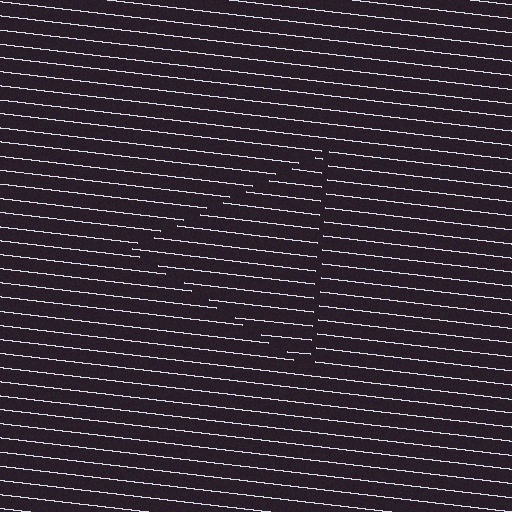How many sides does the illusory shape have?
3 sides — the line-ends trace a triangle.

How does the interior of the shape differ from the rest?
The interior of the shape contains the same grating, shifted by half a period — the contour is defined by the phase discontinuity where line-ends from the inner and outer gratings abut.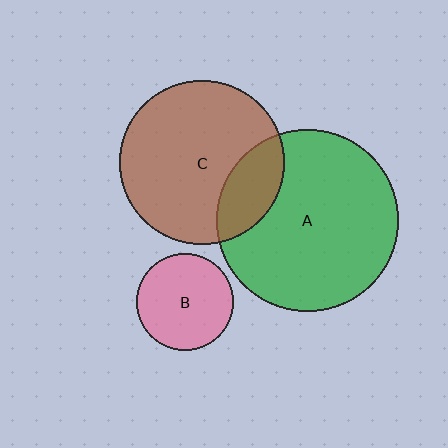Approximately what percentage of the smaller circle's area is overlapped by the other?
Approximately 20%.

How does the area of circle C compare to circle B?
Approximately 2.9 times.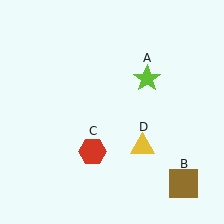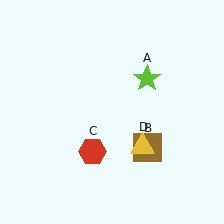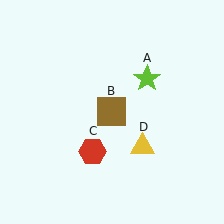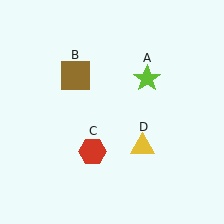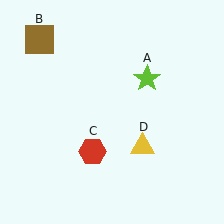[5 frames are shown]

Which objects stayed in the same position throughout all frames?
Lime star (object A) and red hexagon (object C) and yellow triangle (object D) remained stationary.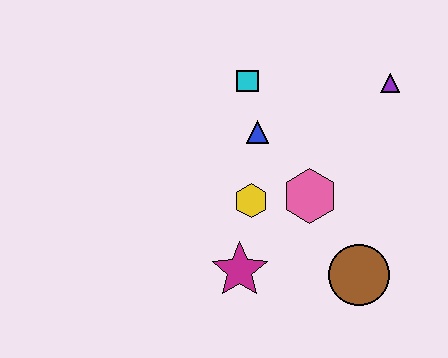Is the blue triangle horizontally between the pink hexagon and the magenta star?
Yes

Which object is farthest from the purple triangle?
The magenta star is farthest from the purple triangle.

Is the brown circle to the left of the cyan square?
No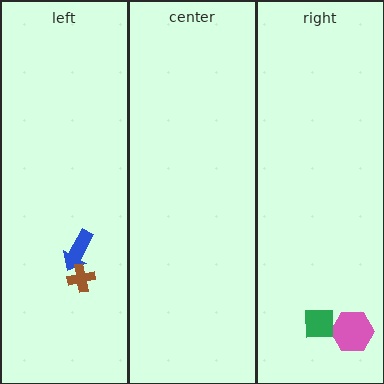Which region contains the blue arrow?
The left region.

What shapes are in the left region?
The blue arrow, the brown cross.